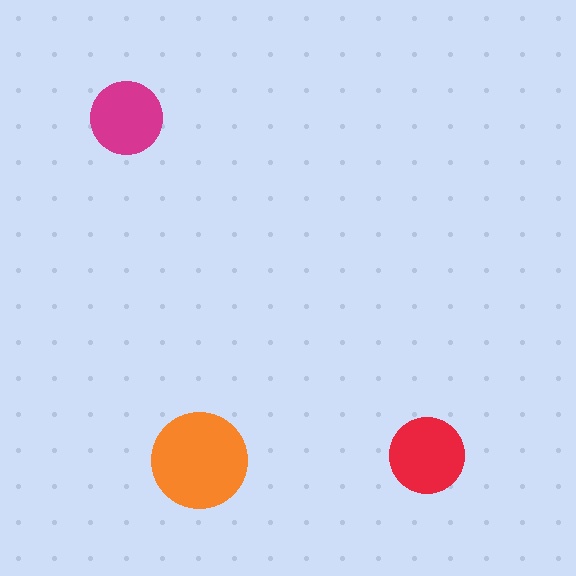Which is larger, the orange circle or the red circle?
The orange one.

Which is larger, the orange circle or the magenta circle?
The orange one.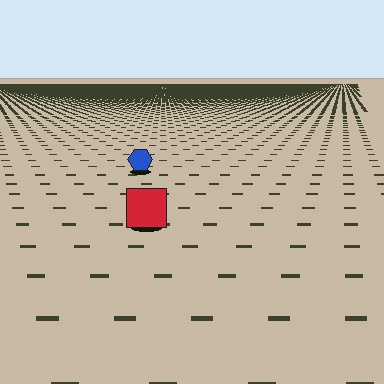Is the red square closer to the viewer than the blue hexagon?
Yes. The red square is closer — you can tell from the texture gradient: the ground texture is coarser near it.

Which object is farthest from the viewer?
The blue hexagon is farthest from the viewer. It appears smaller and the ground texture around it is denser.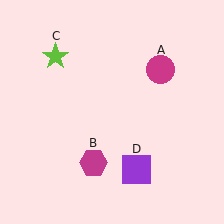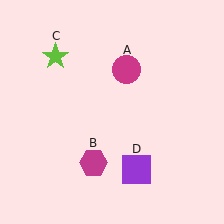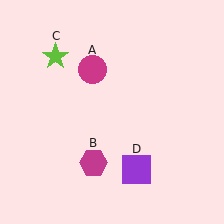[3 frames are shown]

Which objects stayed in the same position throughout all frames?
Magenta hexagon (object B) and lime star (object C) and purple square (object D) remained stationary.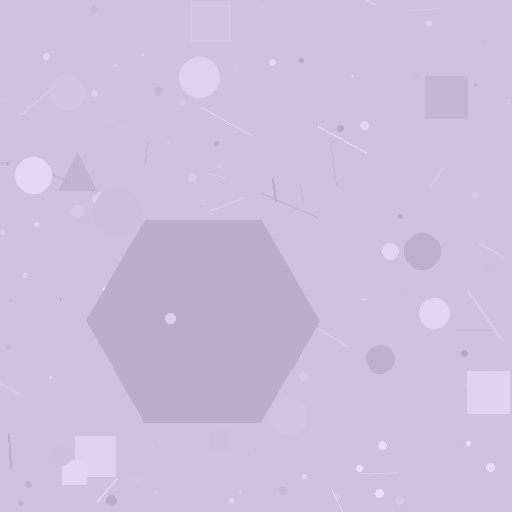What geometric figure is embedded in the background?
A hexagon is embedded in the background.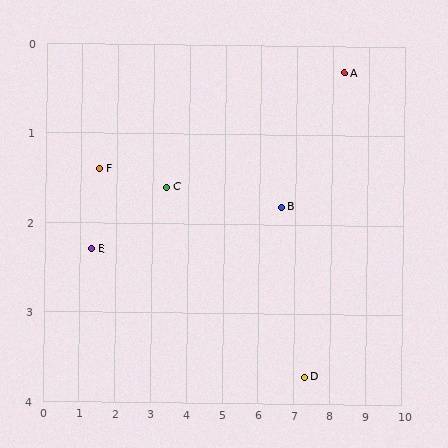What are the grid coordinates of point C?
Point C is at approximately (3.4, 1.6).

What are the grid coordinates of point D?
Point D is at approximately (7.3, 3.7).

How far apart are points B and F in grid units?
Points B and F are about 5.1 grid units apart.